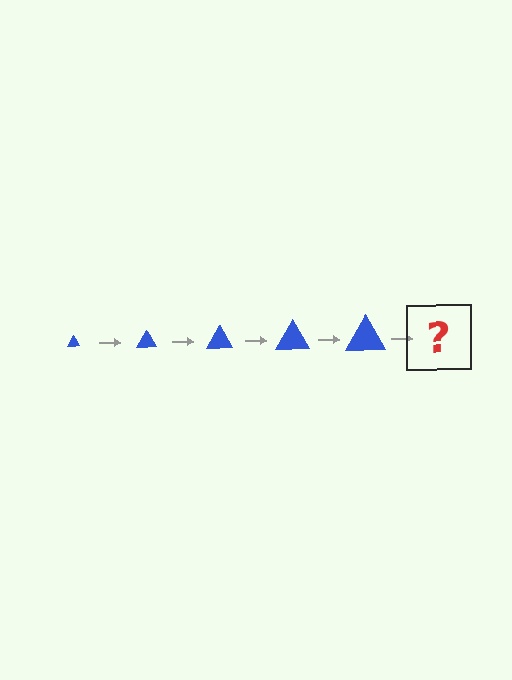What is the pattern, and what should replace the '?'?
The pattern is that the triangle gets progressively larger each step. The '?' should be a blue triangle, larger than the previous one.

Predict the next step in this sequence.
The next step is a blue triangle, larger than the previous one.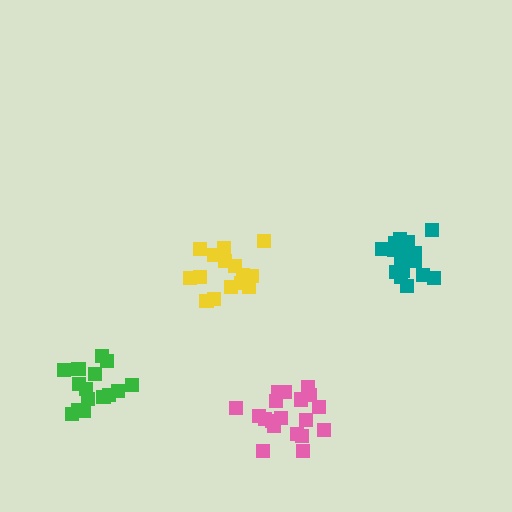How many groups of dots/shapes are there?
There are 4 groups.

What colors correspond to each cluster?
The clusters are colored: teal, yellow, green, pink.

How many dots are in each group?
Group 1: 16 dots, Group 2: 16 dots, Group 3: 17 dots, Group 4: 19 dots (68 total).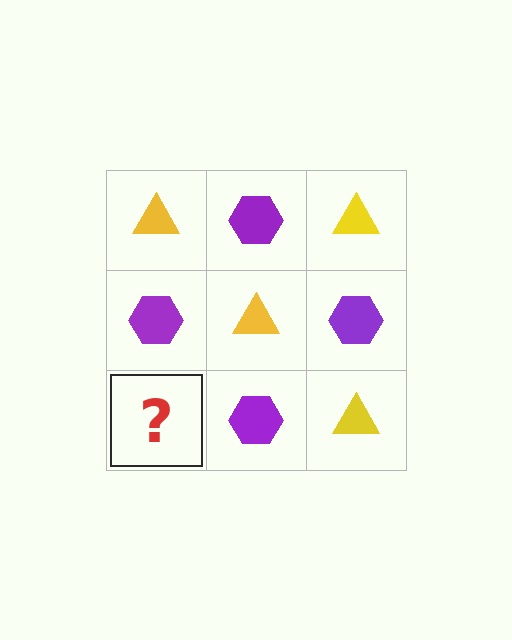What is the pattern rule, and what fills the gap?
The rule is that it alternates yellow triangle and purple hexagon in a checkerboard pattern. The gap should be filled with a yellow triangle.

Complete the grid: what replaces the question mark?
The question mark should be replaced with a yellow triangle.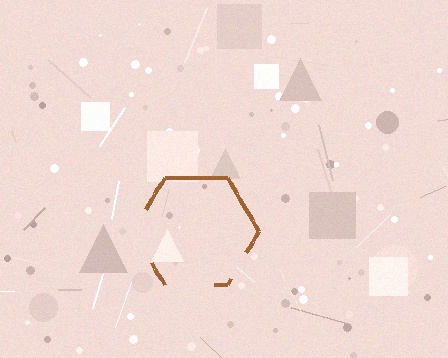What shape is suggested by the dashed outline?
The dashed outline suggests a hexagon.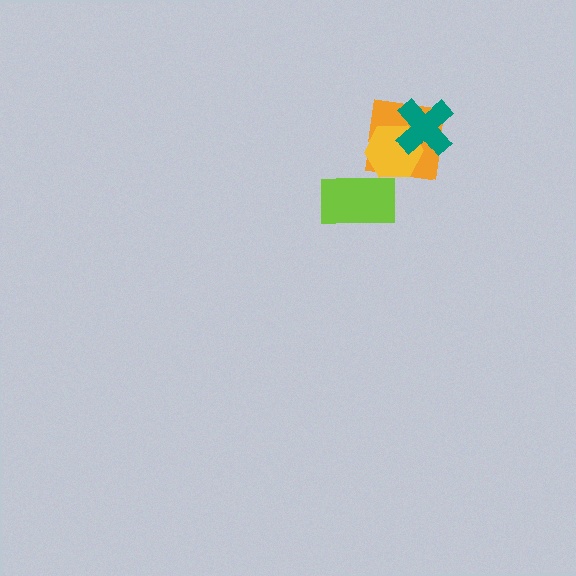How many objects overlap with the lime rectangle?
0 objects overlap with the lime rectangle.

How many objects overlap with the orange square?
2 objects overlap with the orange square.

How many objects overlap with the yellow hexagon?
2 objects overlap with the yellow hexagon.